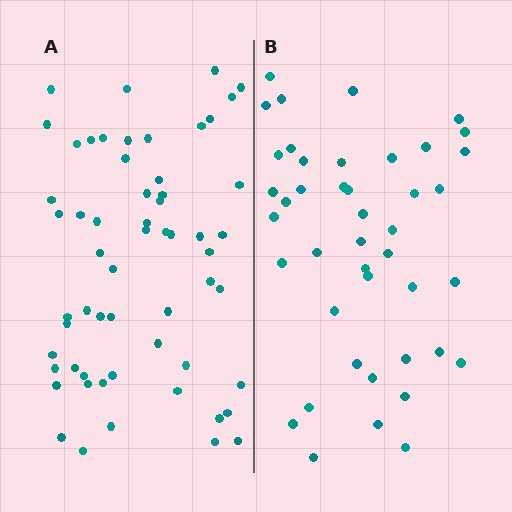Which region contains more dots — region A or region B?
Region A (the left region) has more dots.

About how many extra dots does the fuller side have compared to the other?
Region A has approximately 15 more dots than region B.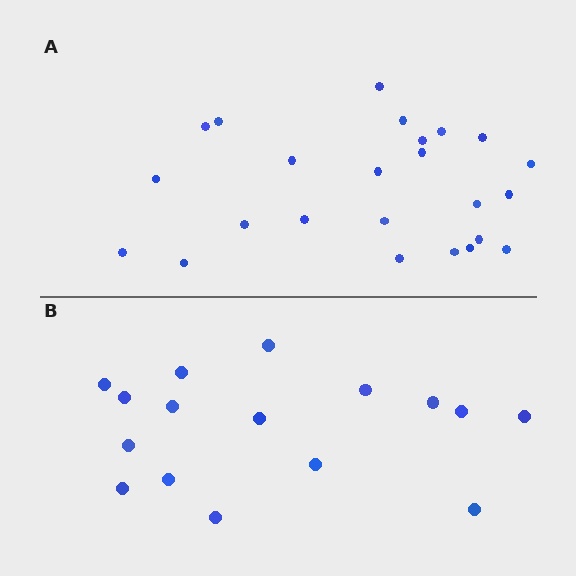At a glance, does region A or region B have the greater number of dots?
Region A (the top region) has more dots.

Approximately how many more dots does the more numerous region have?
Region A has roughly 8 or so more dots than region B.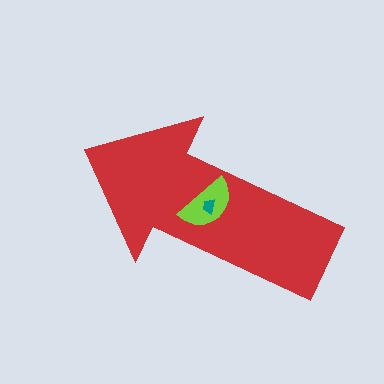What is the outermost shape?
The red arrow.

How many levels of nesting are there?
3.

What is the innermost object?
The teal trapezoid.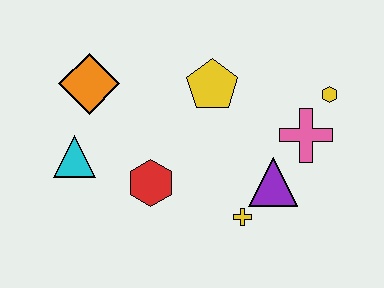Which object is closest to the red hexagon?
The cyan triangle is closest to the red hexagon.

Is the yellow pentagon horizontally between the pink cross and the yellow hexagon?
No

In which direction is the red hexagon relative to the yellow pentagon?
The red hexagon is below the yellow pentagon.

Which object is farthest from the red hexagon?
The yellow hexagon is farthest from the red hexagon.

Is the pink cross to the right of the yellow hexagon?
No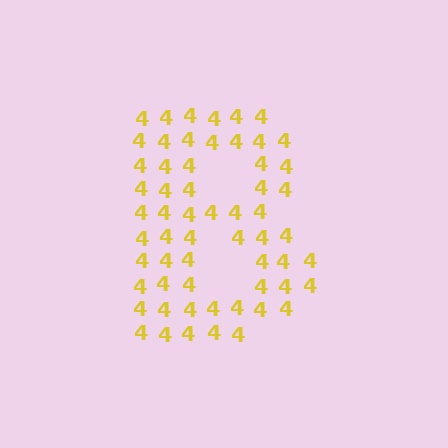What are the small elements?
The small elements are digit 4's.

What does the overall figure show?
The overall figure shows the letter B.